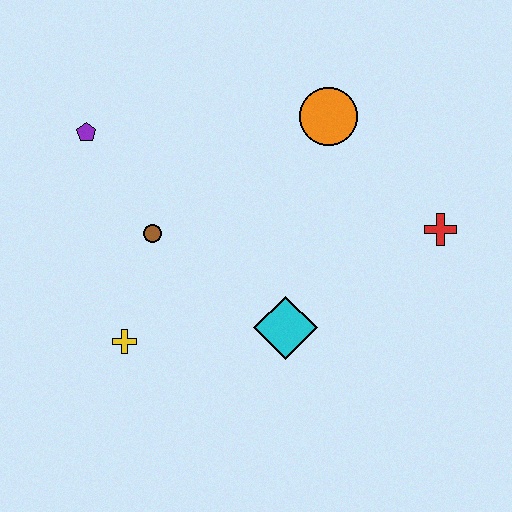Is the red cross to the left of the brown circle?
No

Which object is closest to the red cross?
The orange circle is closest to the red cross.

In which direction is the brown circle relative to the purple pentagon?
The brown circle is below the purple pentagon.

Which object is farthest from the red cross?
The purple pentagon is farthest from the red cross.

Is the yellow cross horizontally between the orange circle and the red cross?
No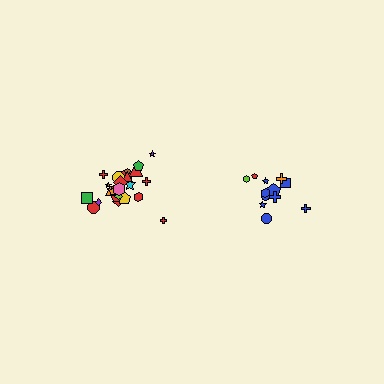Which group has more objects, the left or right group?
The left group.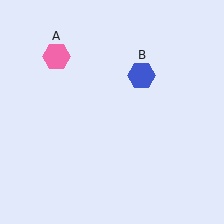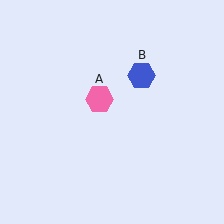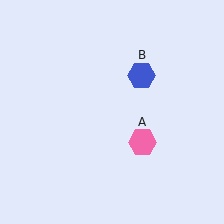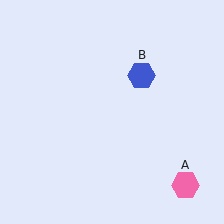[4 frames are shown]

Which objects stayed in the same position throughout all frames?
Blue hexagon (object B) remained stationary.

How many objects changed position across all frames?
1 object changed position: pink hexagon (object A).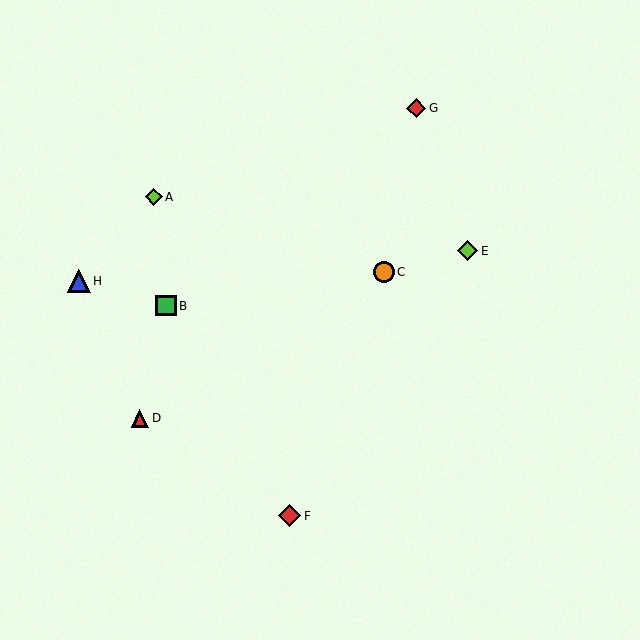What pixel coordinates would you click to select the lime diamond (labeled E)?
Click at (468, 251) to select the lime diamond E.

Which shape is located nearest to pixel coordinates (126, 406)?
The red triangle (labeled D) at (140, 418) is nearest to that location.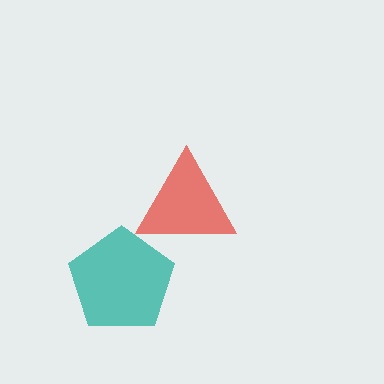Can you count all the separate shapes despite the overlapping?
Yes, there are 2 separate shapes.